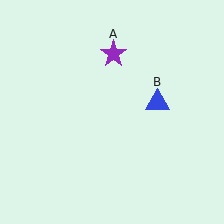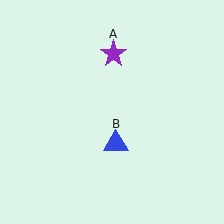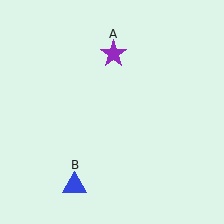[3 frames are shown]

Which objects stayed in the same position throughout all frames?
Purple star (object A) remained stationary.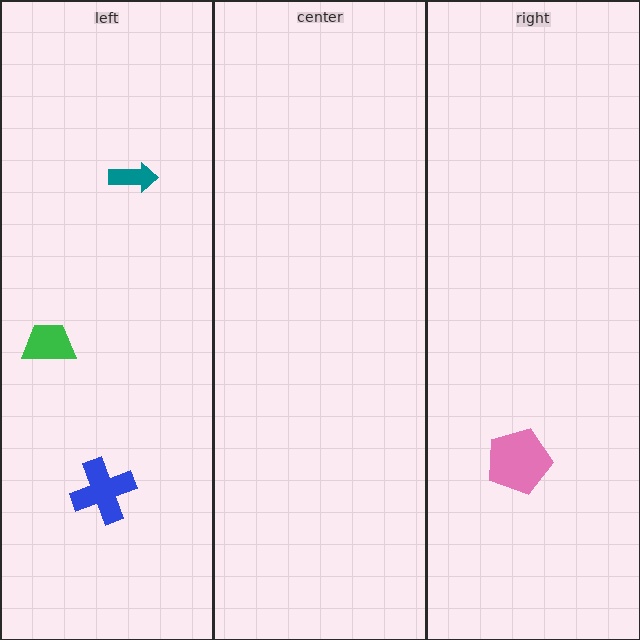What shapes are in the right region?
The pink pentagon.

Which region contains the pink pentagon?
The right region.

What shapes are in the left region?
The blue cross, the teal arrow, the green trapezoid.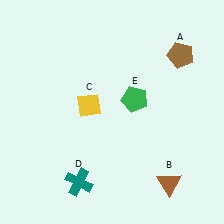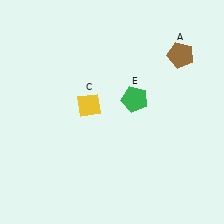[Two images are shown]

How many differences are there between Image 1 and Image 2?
There are 2 differences between the two images.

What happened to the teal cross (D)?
The teal cross (D) was removed in Image 2. It was in the bottom-left area of Image 1.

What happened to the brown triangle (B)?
The brown triangle (B) was removed in Image 2. It was in the bottom-right area of Image 1.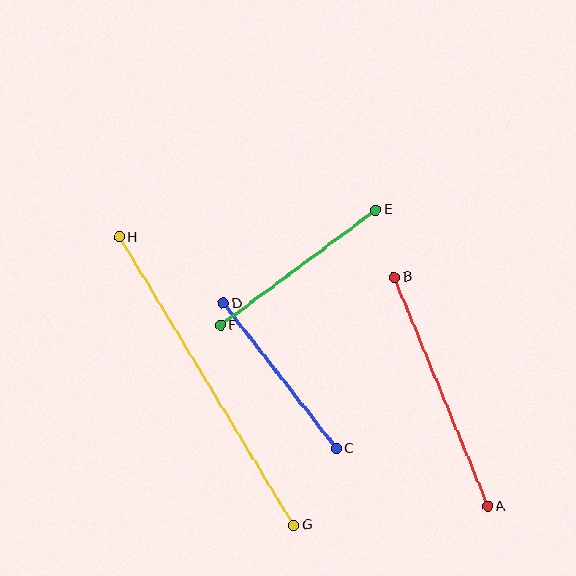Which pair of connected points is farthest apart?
Points G and H are farthest apart.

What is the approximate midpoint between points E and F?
The midpoint is at approximately (298, 267) pixels.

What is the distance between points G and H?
The distance is approximately 337 pixels.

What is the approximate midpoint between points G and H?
The midpoint is at approximately (206, 381) pixels.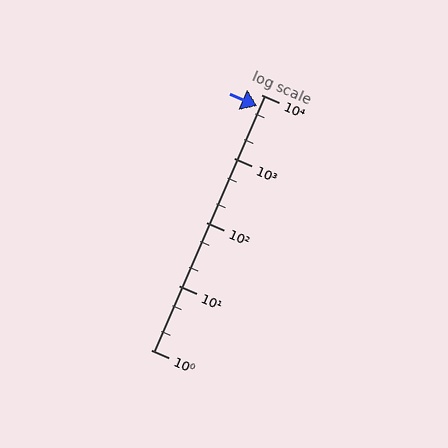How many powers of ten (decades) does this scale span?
The scale spans 4 decades, from 1 to 10000.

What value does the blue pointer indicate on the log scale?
The pointer indicates approximately 6600.